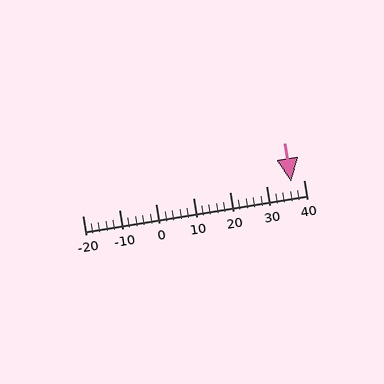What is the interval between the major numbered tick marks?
The major tick marks are spaced 10 units apart.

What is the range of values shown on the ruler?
The ruler shows values from -20 to 40.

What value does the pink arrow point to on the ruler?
The pink arrow points to approximately 37.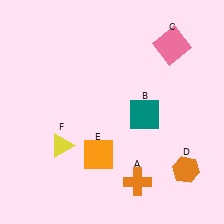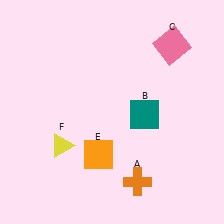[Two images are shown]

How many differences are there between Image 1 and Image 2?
There is 1 difference between the two images.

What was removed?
The orange hexagon (D) was removed in Image 2.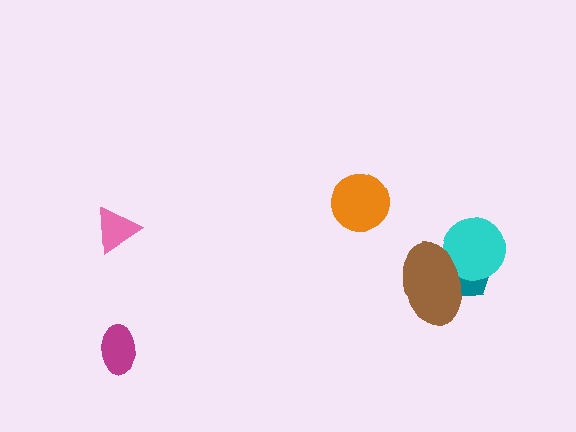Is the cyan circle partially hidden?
Yes, it is partially covered by another shape.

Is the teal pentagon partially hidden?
Yes, it is partially covered by another shape.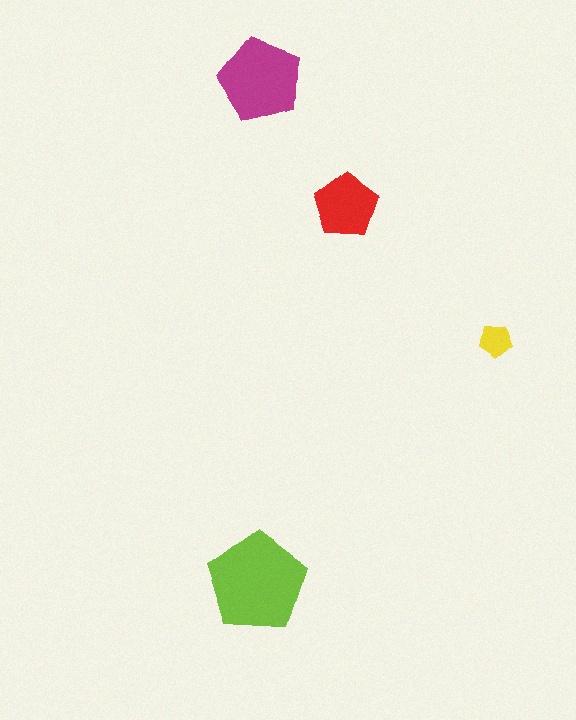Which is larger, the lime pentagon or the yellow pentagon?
The lime one.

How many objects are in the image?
There are 4 objects in the image.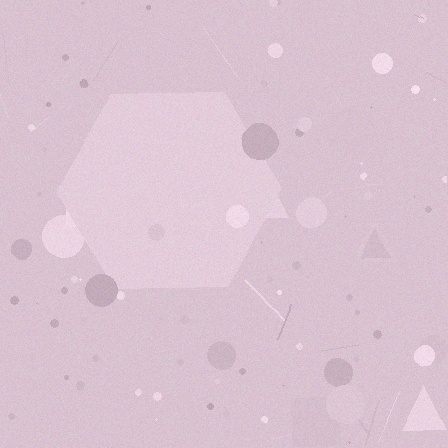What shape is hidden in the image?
A hexagon is hidden in the image.